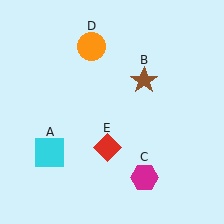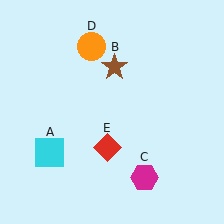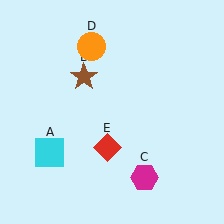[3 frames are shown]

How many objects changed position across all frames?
1 object changed position: brown star (object B).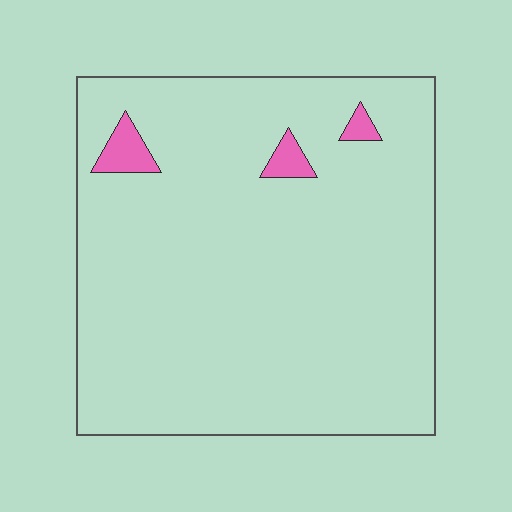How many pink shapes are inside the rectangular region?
3.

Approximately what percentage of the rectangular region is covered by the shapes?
Approximately 5%.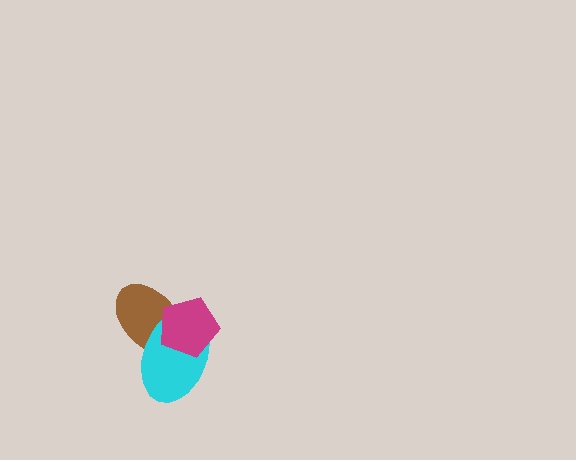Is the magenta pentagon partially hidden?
No, no other shape covers it.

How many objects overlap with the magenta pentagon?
2 objects overlap with the magenta pentagon.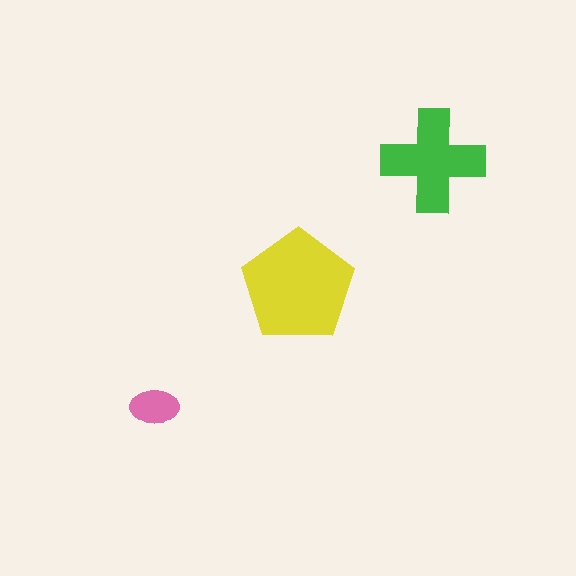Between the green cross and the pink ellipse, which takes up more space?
The green cross.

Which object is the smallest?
The pink ellipse.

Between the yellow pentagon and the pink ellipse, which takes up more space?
The yellow pentagon.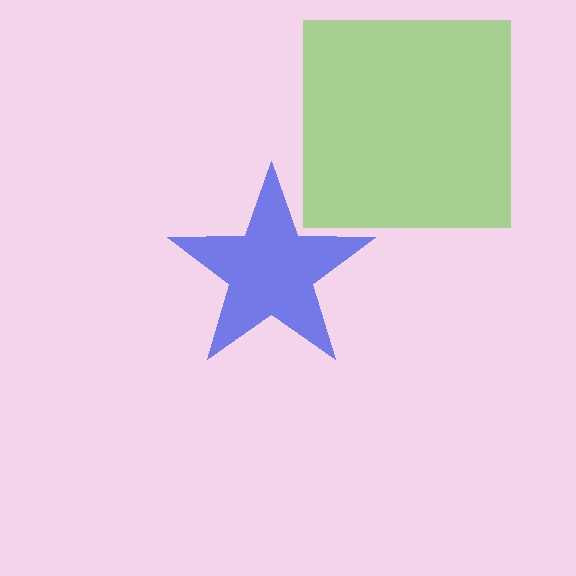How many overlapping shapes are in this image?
There are 2 overlapping shapes in the image.